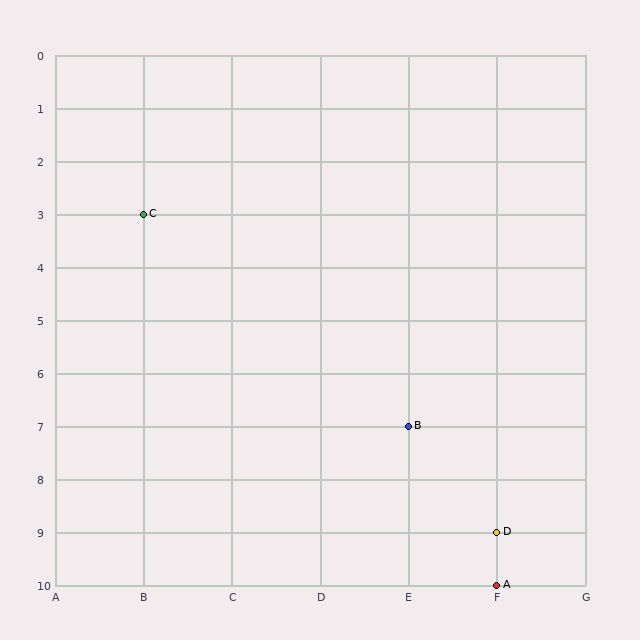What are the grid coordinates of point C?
Point C is at grid coordinates (B, 3).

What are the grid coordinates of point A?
Point A is at grid coordinates (F, 10).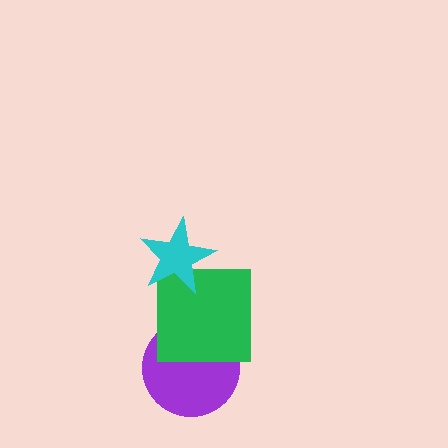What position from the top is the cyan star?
The cyan star is 1st from the top.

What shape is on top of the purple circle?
The green square is on top of the purple circle.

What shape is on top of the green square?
The cyan star is on top of the green square.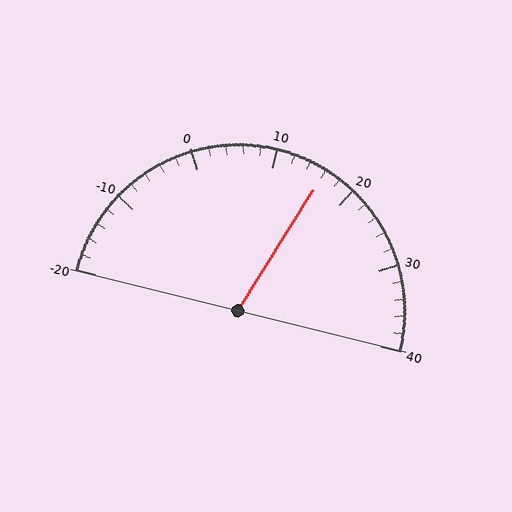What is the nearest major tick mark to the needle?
The nearest major tick mark is 20.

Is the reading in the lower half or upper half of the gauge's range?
The reading is in the upper half of the range (-20 to 40).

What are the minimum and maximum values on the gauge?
The gauge ranges from -20 to 40.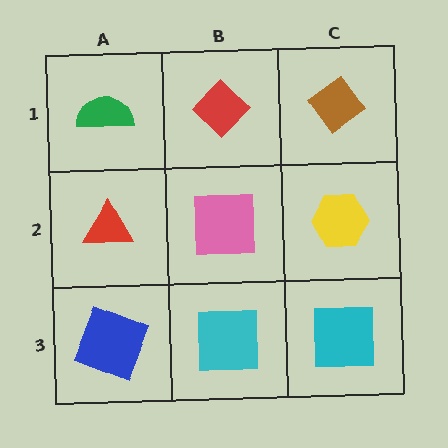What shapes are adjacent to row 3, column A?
A red triangle (row 2, column A), a cyan square (row 3, column B).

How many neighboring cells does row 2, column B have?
4.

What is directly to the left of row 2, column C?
A pink square.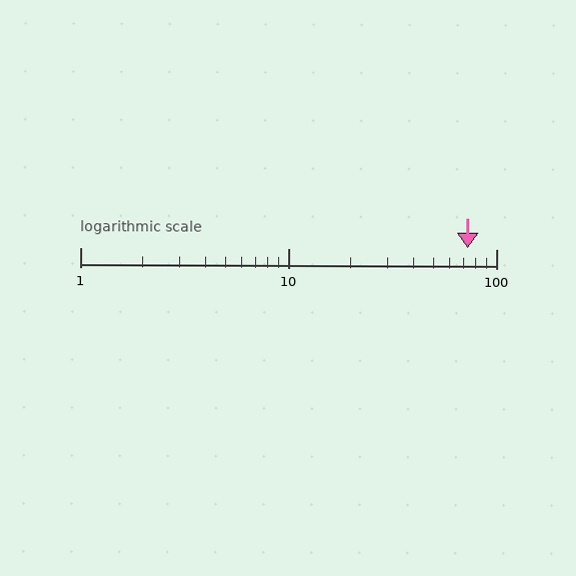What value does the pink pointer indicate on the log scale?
The pointer indicates approximately 73.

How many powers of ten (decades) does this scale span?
The scale spans 2 decades, from 1 to 100.